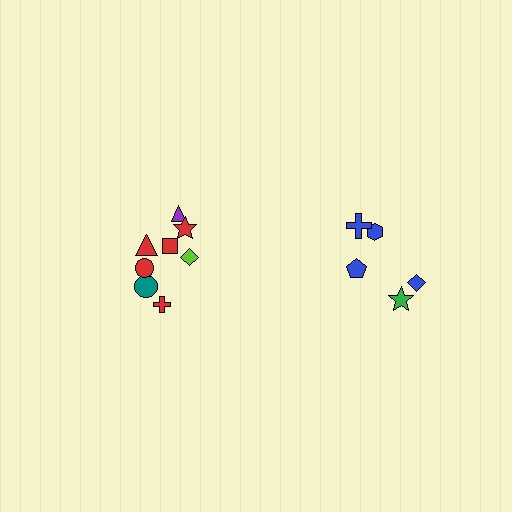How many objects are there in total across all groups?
There are 13 objects.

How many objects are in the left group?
There are 8 objects.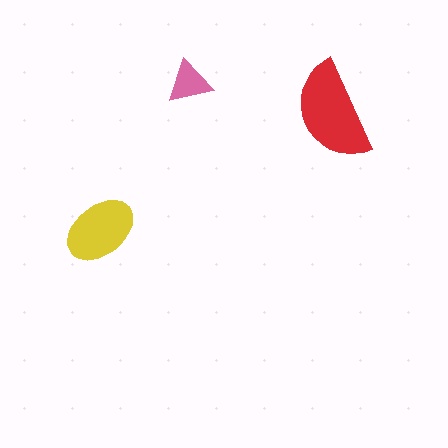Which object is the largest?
The red semicircle.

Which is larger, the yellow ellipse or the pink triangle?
The yellow ellipse.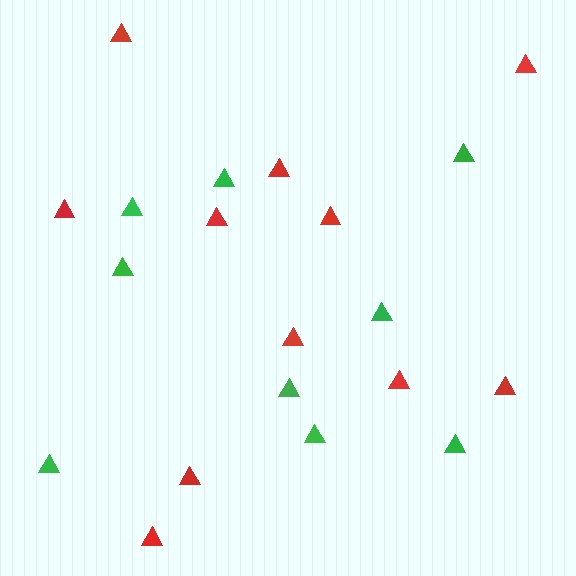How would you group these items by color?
There are 2 groups: one group of green triangles (9) and one group of red triangles (11).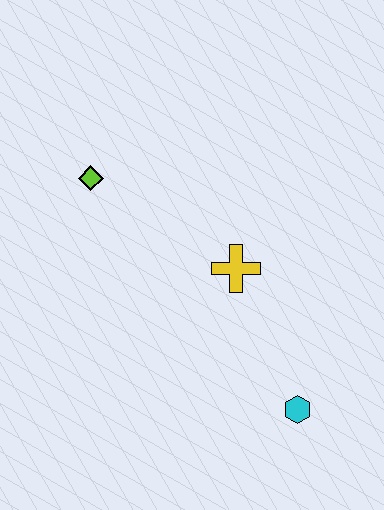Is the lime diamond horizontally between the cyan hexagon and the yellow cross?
No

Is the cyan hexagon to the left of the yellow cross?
No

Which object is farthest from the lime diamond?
The cyan hexagon is farthest from the lime diamond.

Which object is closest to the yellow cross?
The cyan hexagon is closest to the yellow cross.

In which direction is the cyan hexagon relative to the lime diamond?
The cyan hexagon is below the lime diamond.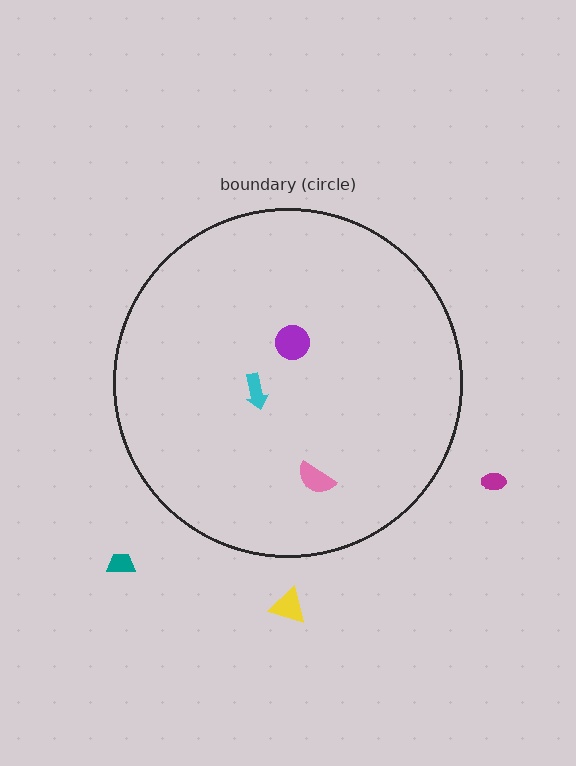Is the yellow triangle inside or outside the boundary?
Outside.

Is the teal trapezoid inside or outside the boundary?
Outside.